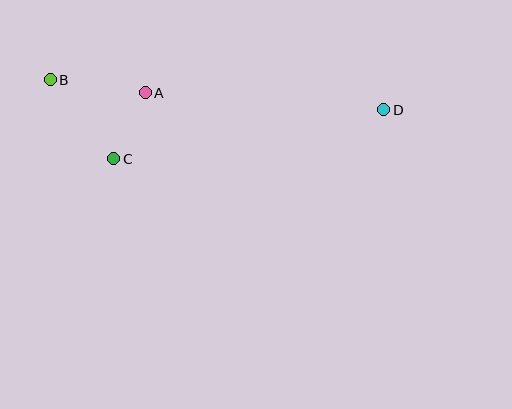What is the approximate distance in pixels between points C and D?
The distance between C and D is approximately 275 pixels.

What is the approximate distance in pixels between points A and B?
The distance between A and B is approximately 96 pixels.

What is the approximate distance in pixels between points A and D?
The distance between A and D is approximately 239 pixels.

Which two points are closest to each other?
Points A and C are closest to each other.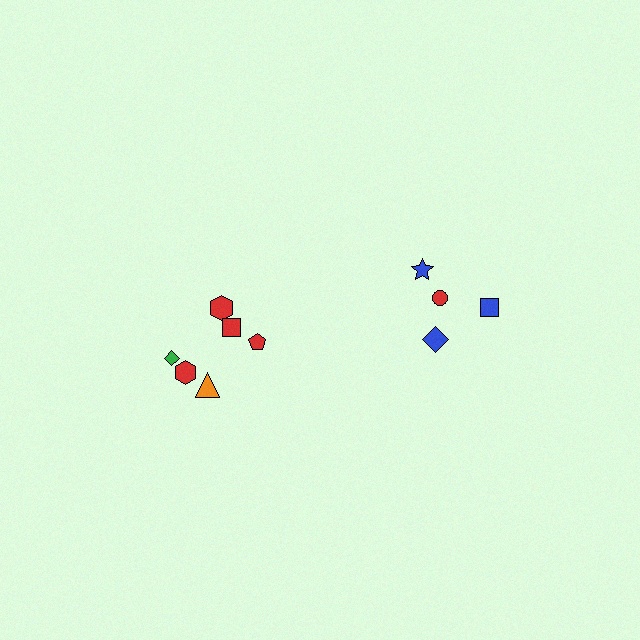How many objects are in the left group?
There are 6 objects.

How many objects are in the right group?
There are 4 objects.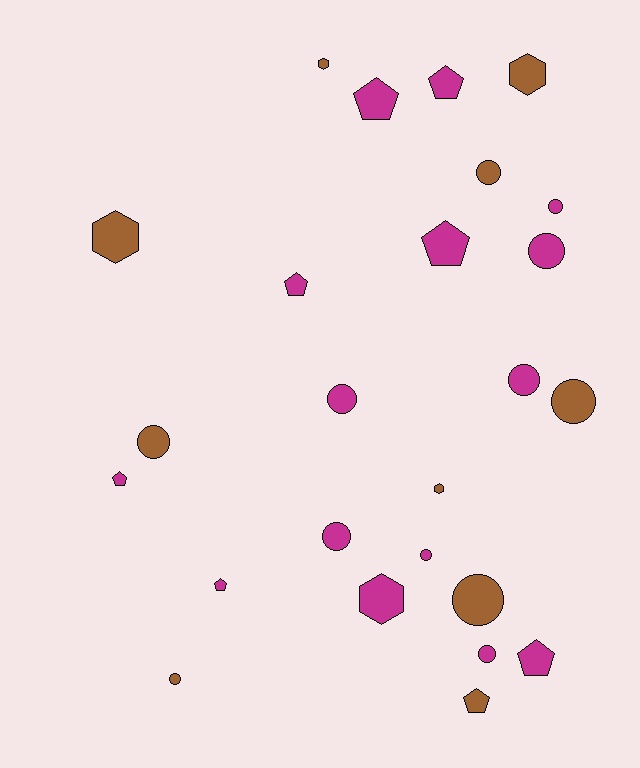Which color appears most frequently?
Magenta, with 15 objects.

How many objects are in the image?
There are 25 objects.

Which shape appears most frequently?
Circle, with 12 objects.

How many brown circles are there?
There are 5 brown circles.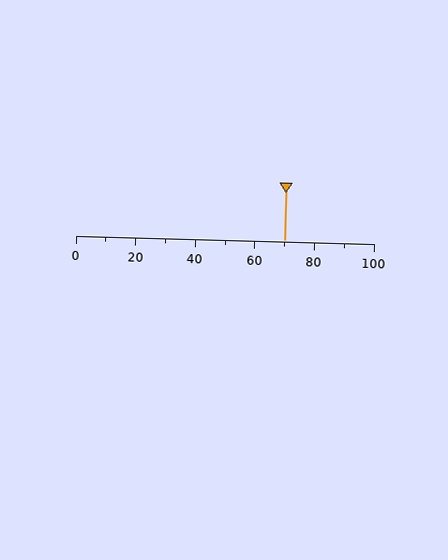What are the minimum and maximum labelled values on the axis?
The axis runs from 0 to 100.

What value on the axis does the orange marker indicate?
The marker indicates approximately 70.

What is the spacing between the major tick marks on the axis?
The major ticks are spaced 20 apart.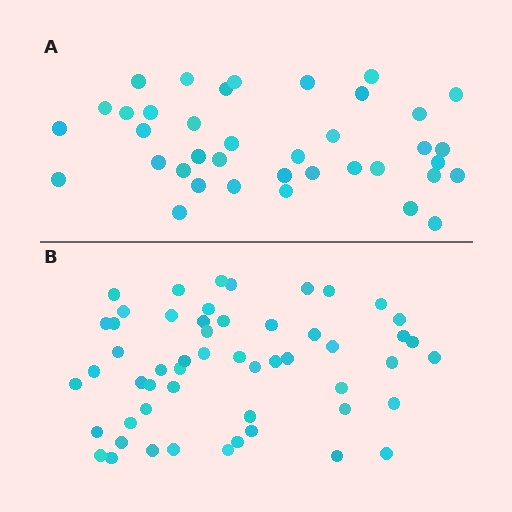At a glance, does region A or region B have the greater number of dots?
Region B (the bottom region) has more dots.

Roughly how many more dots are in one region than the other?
Region B has approximately 15 more dots than region A.